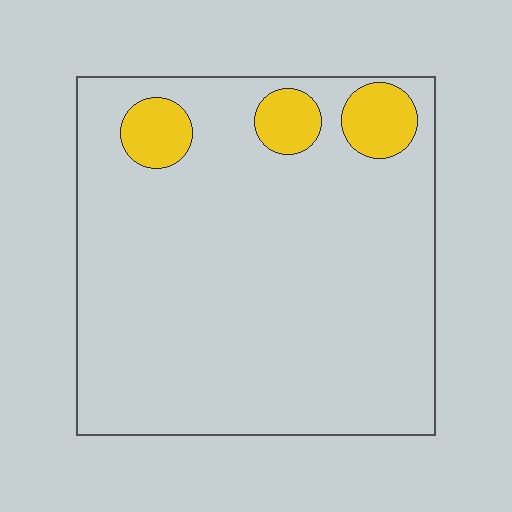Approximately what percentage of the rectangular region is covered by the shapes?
Approximately 10%.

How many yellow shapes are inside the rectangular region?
3.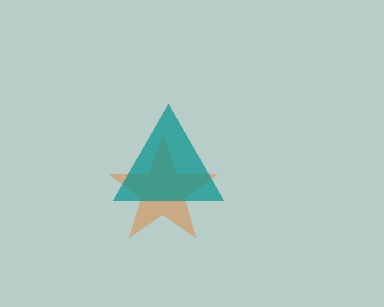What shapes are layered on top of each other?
The layered shapes are: an orange star, a teal triangle.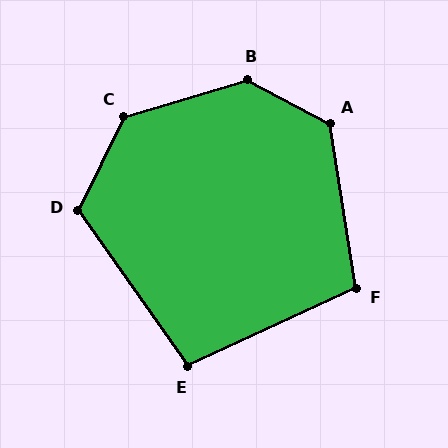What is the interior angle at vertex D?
Approximately 119 degrees (obtuse).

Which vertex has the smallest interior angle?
E, at approximately 100 degrees.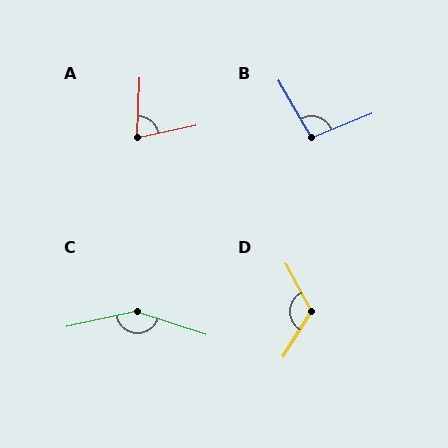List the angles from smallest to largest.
A (75°), B (98°), D (120°), C (150°).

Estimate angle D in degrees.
Approximately 120 degrees.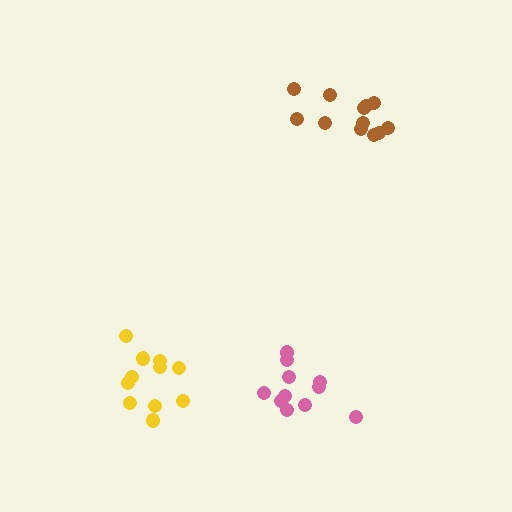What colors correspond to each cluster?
The clusters are colored: yellow, pink, brown.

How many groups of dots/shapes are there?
There are 3 groups.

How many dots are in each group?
Group 1: 11 dots, Group 2: 11 dots, Group 3: 12 dots (34 total).